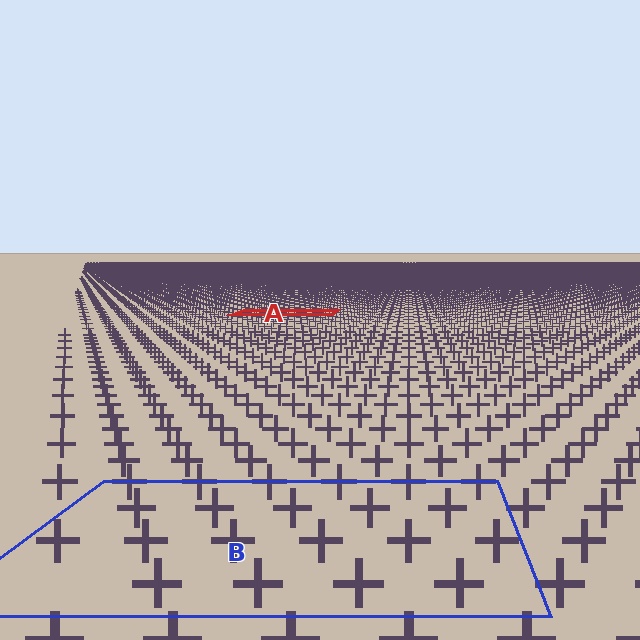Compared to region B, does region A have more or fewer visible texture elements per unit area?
Region A has more texture elements per unit area — they are packed more densely because it is farther away.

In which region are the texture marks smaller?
The texture marks are smaller in region A, because it is farther away.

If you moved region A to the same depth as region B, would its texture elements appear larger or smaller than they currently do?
They would appear larger. At a closer depth, the same texture elements are projected at a bigger on-screen size.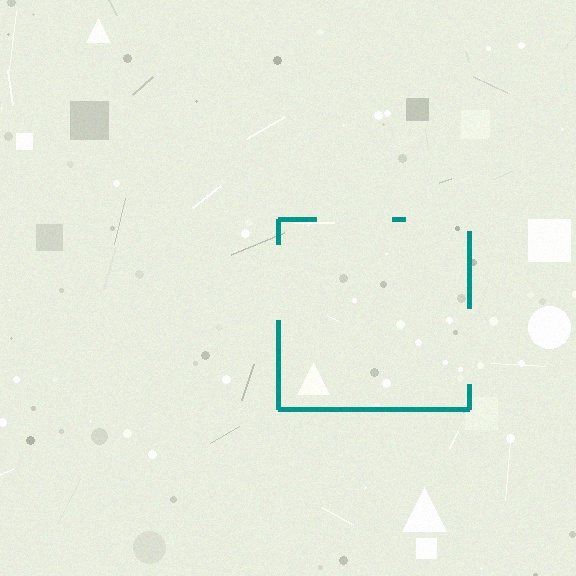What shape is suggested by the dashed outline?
The dashed outline suggests a square.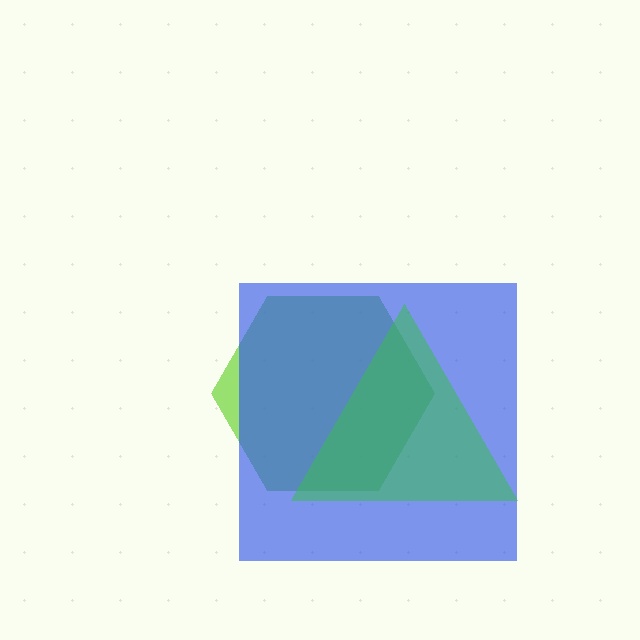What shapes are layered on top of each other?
The layered shapes are: a lime hexagon, a blue square, a green triangle.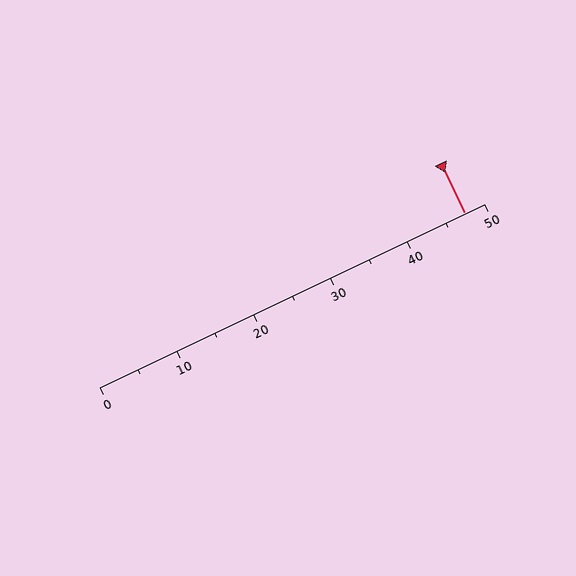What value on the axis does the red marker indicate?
The marker indicates approximately 47.5.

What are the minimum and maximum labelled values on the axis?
The axis runs from 0 to 50.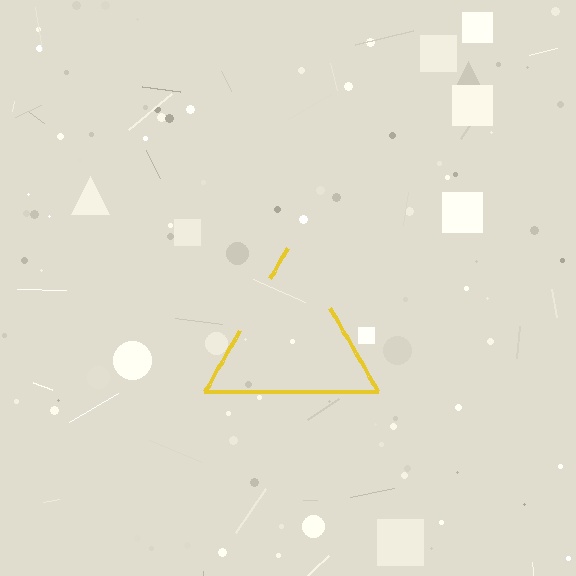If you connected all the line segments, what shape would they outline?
They would outline a triangle.